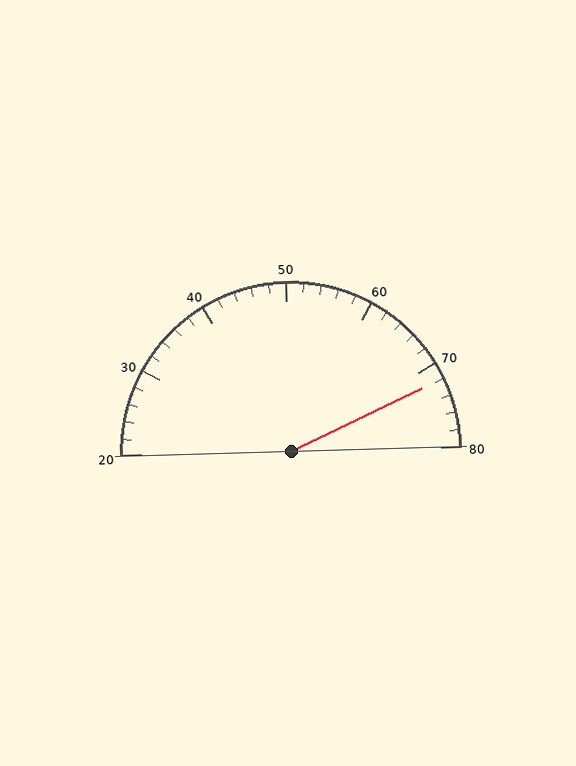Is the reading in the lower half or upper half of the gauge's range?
The reading is in the upper half of the range (20 to 80).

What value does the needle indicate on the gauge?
The needle indicates approximately 72.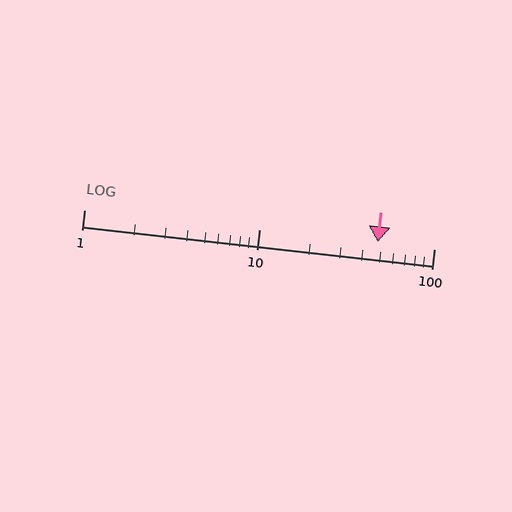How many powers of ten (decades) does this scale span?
The scale spans 2 decades, from 1 to 100.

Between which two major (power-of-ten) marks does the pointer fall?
The pointer is between 10 and 100.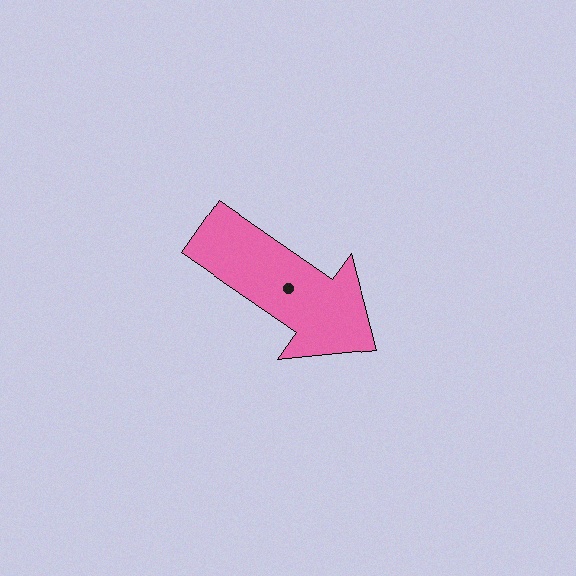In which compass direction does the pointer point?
Southeast.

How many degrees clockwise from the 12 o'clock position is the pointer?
Approximately 125 degrees.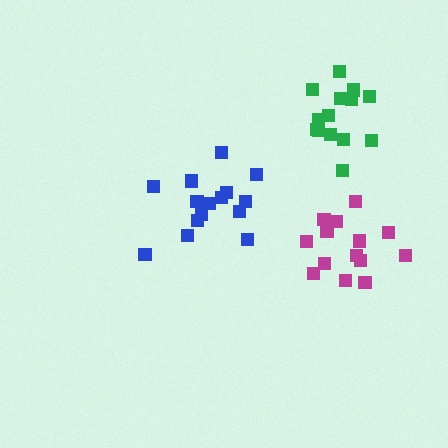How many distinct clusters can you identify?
There are 3 distinct clusters.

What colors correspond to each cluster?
The clusters are colored: magenta, green, blue.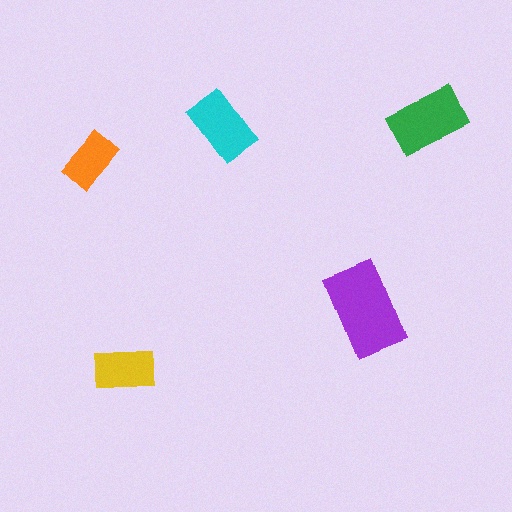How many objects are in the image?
There are 5 objects in the image.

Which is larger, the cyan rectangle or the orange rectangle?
The cyan one.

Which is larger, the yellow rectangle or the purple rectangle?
The purple one.